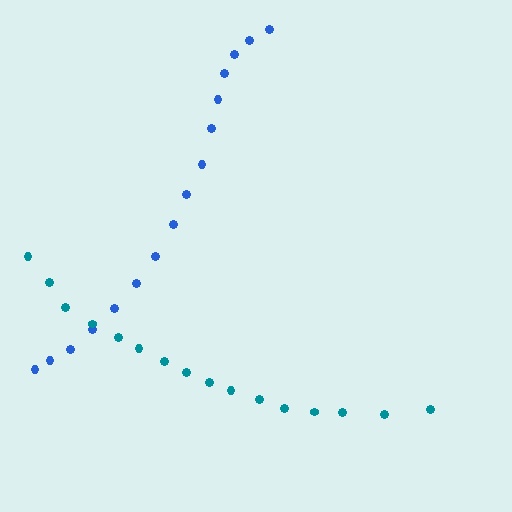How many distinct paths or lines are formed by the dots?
There are 2 distinct paths.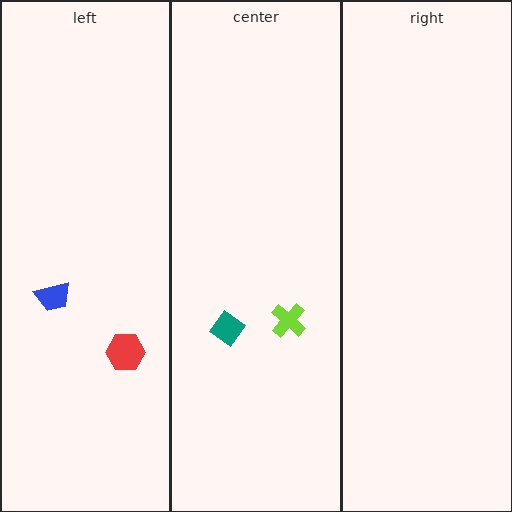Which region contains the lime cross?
The center region.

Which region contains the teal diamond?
The center region.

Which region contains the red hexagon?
The left region.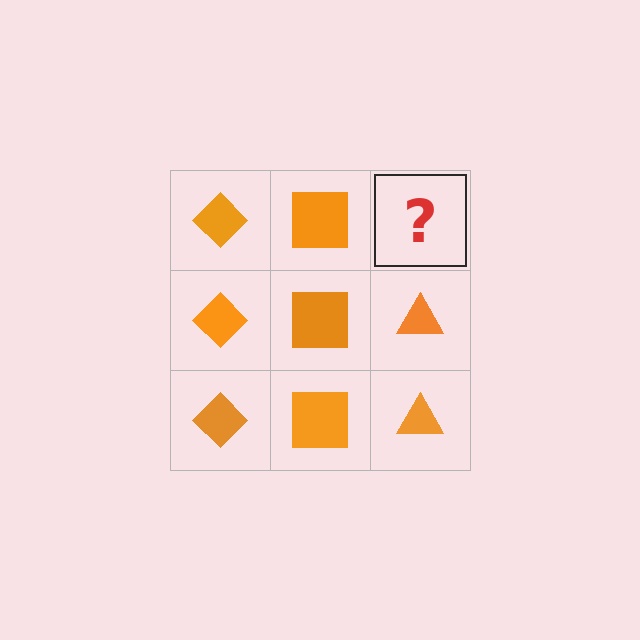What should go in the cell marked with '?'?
The missing cell should contain an orange triangle.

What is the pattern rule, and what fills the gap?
The rule is that each column has a consistent shape. The gap should be filled with an orange triangle.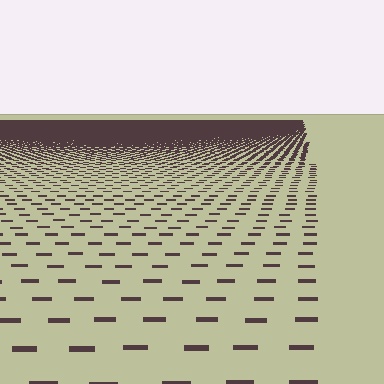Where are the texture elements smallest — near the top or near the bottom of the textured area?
Near the top.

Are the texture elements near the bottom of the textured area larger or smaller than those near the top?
Larger. Near the bottom, elements are closer to the viewer and appear at a bigger on-screen size.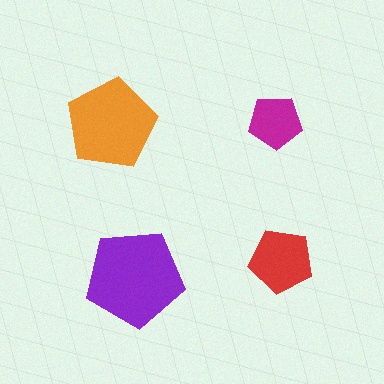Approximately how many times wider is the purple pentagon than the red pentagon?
About 1.5 times wider.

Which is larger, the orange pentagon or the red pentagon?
The orange one.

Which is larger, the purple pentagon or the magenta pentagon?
The purple one.